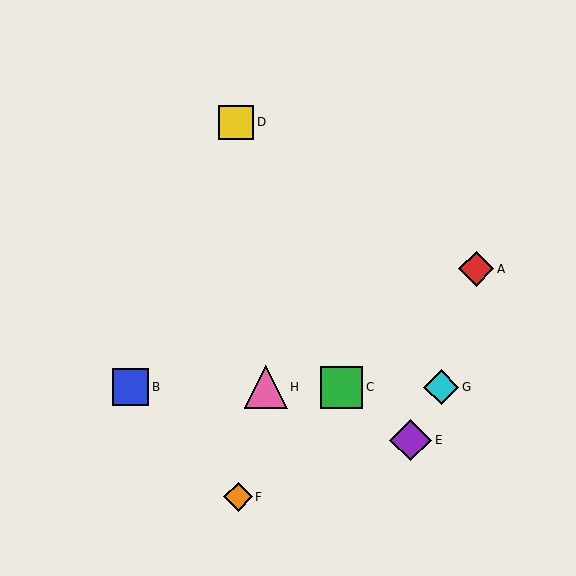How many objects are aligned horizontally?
4 objects (B, C, G, H) are aligned horizontally.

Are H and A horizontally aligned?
No, H is at y≈387 and A is at y≈269.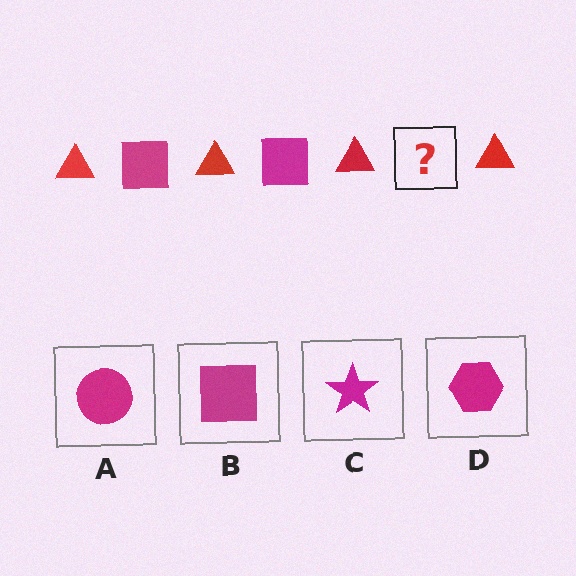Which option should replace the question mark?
Option B.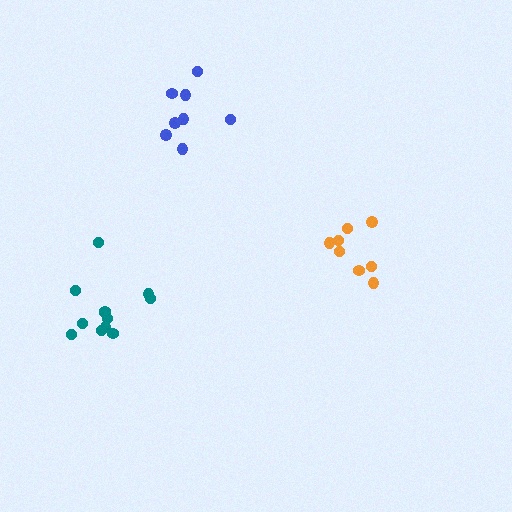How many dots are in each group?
Group 1: 8 dots, Group 2: 12 dots, Group 3: 8 dots (28 total).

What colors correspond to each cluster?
The clusters are colored: orange, teal, blue.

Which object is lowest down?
The teal cluster is bottommost.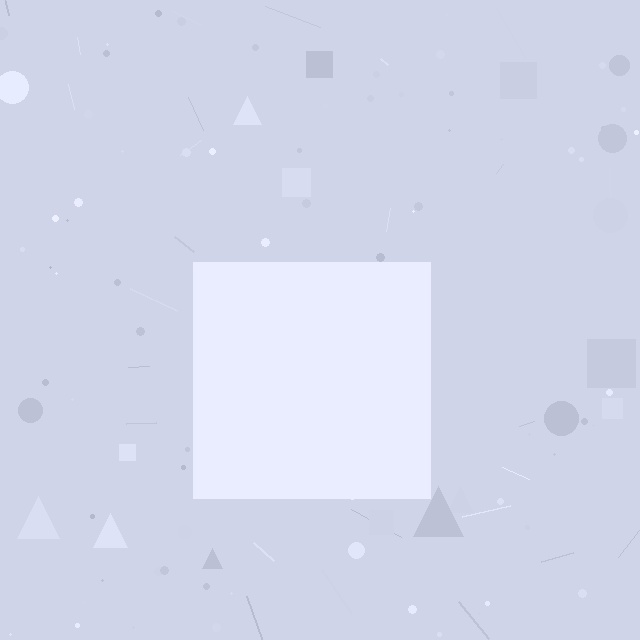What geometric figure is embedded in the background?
A square is embedded in the background.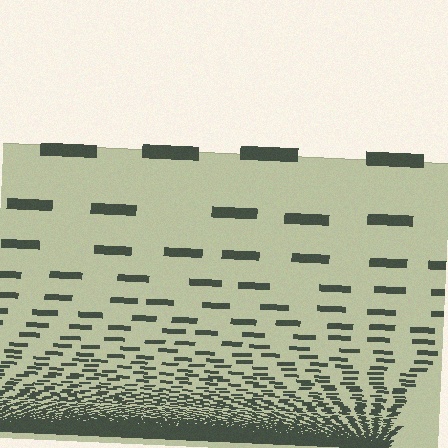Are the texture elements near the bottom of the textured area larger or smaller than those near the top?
Smaller. The gradient is inverted — elements near the bottom are smaller and denser.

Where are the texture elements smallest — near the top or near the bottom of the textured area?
Near the bottom.